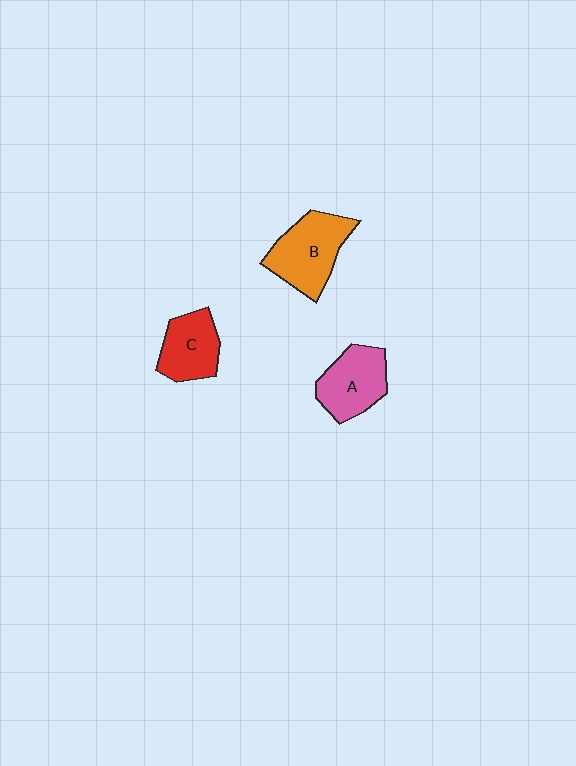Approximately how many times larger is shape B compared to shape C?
Approximately 1.3 times.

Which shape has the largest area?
Shape B (orange).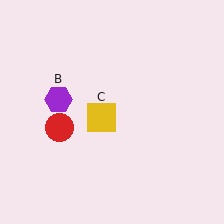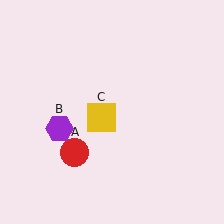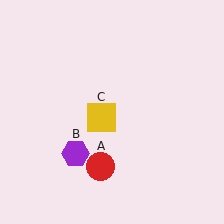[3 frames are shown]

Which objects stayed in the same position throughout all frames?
Yellow square (object C) remained stationary.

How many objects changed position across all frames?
2 objects changed position: red circle (object A), purple hexagon (object B).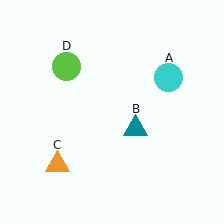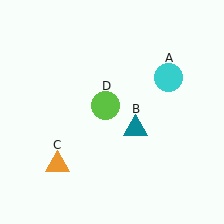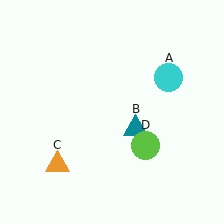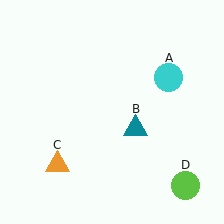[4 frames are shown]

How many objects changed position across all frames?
1 object changed position: lime circle (object D).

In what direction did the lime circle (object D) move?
The lime circle (object D) moved down and to the right.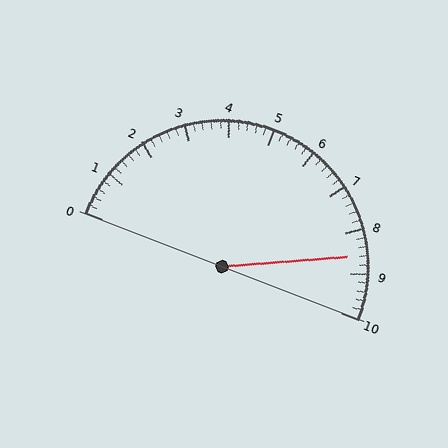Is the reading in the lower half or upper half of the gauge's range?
The reading is in the upper half of the range (0 to 10).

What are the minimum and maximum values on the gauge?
The gauge ranges from 0 to 10.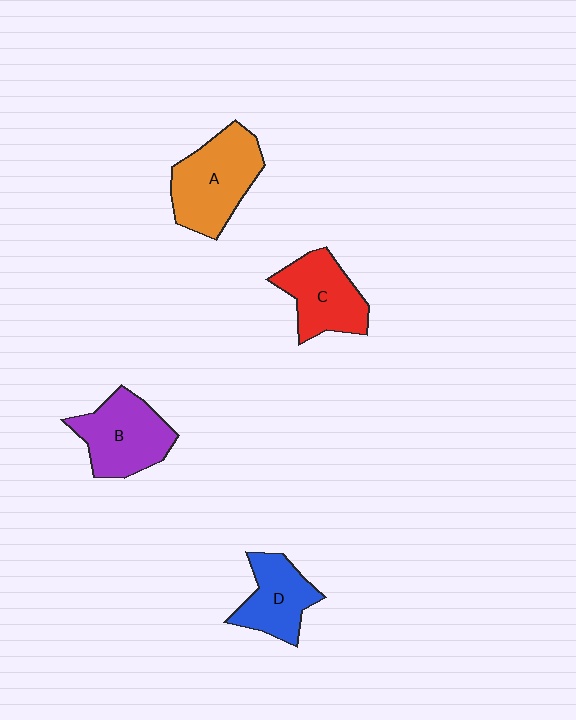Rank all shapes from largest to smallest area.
From largest to smallest: A (orange), B (purple), C (red), D (blue).